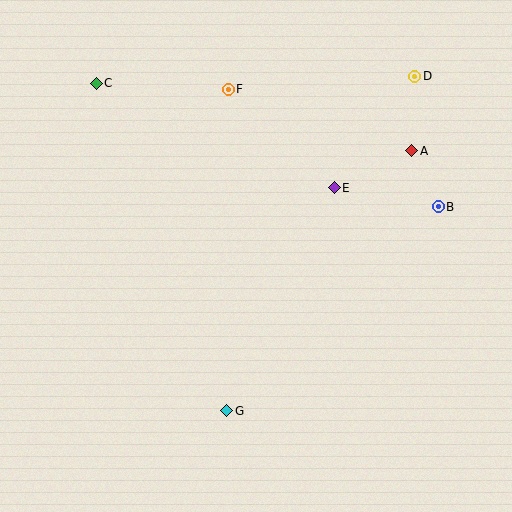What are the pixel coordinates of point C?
Point C is at (96, 83).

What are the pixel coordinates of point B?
Point B is at (438, 207).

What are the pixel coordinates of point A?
Point A is at (412, 151).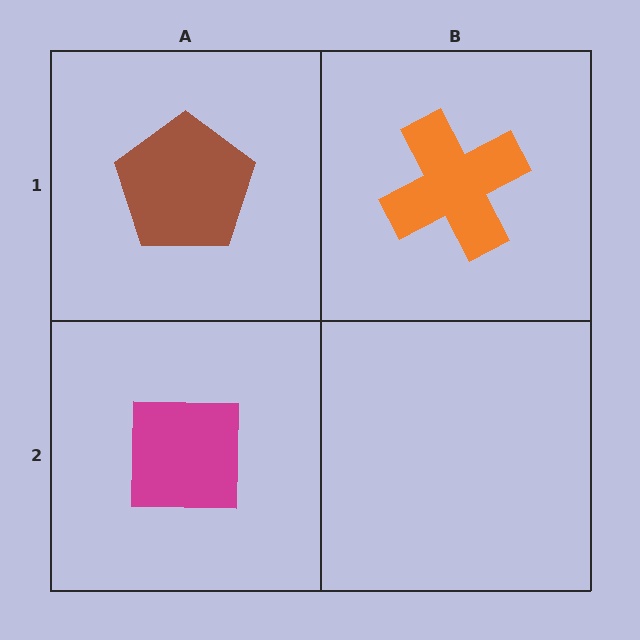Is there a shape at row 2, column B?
No, that cell is empty.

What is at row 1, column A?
A brown pentagon.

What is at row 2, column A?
A magenta square.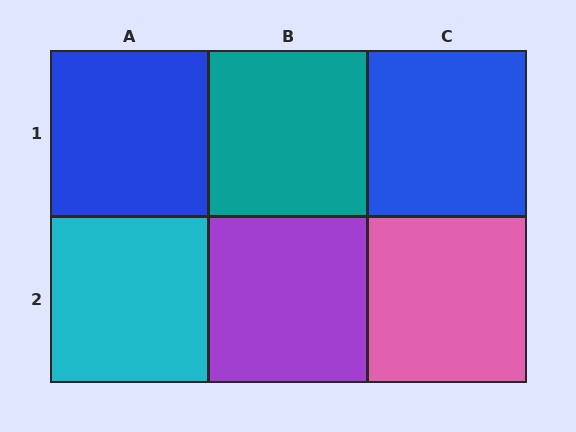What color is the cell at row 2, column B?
Purple.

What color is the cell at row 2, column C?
Pink.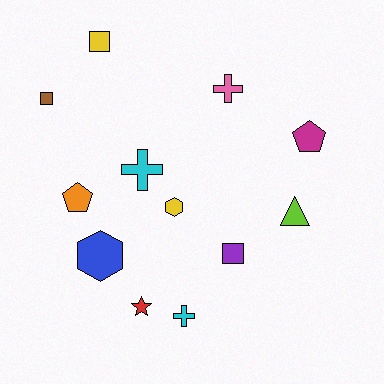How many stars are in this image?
There is 1 star.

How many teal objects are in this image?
There are no teal objects.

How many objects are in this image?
There are 12 objects.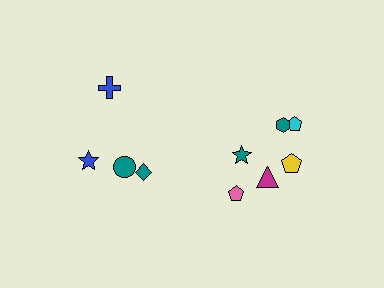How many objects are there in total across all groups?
There are 10 objects.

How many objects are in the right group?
There are 6 objects.